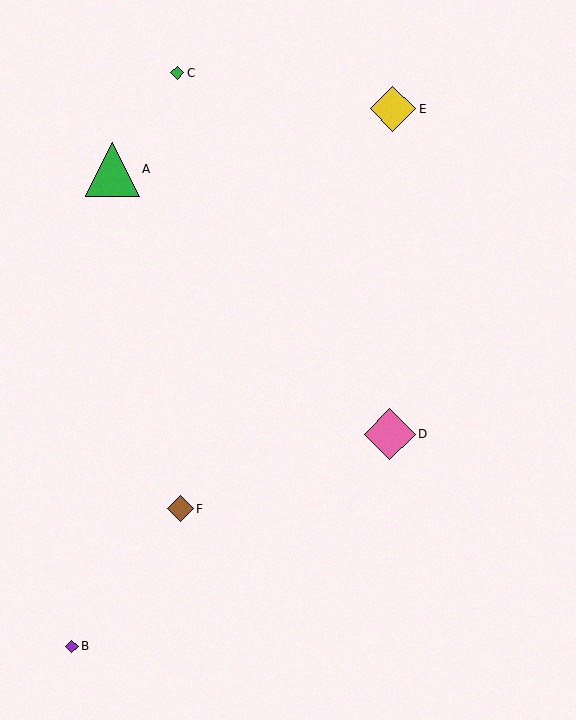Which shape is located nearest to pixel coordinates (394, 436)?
The pink diamond (labeled D) at (390, 434) is nearest to that location.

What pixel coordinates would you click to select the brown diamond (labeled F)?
Click at (180, 509) to select the brown diamond F.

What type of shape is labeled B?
Shape B is a purple diamond.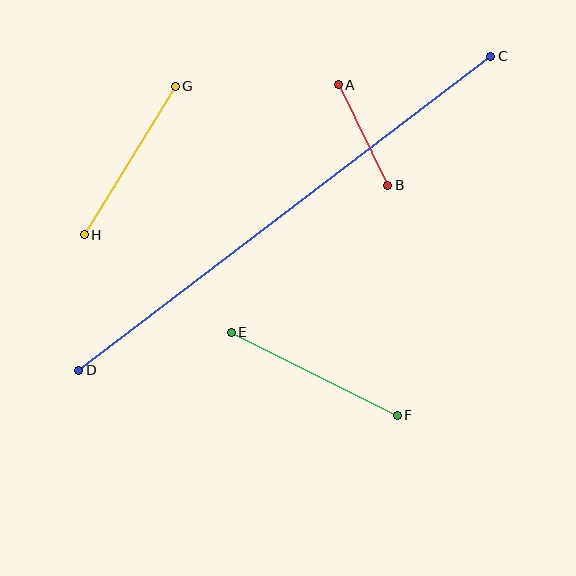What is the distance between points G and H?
The distance is approximately 174 pixels.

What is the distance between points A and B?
The distance is approximately 112 pixels.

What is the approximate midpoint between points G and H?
The midpoint is at approximately (130, 161) pixels.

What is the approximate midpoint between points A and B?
The midpoint is at approximately (363, 135) pixels.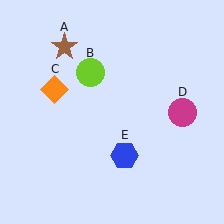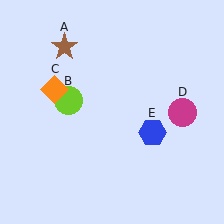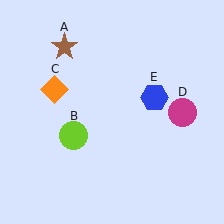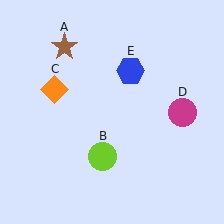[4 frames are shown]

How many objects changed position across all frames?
2 objects changed position: lime circle (object B), blue hexagon (object E).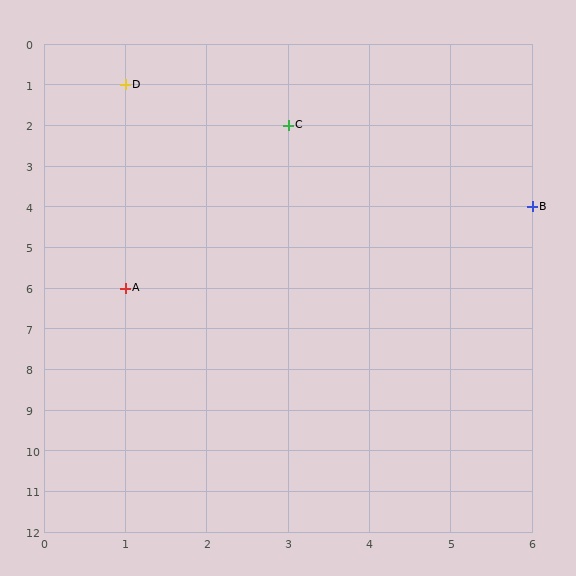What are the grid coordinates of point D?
Point D is at grid coordinates (1, 1).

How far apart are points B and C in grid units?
Points B and C are 3 columns and 2 rows apart (about 3.6 grid units diagonally).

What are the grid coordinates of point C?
Point C is at grid coordinates (3, 2).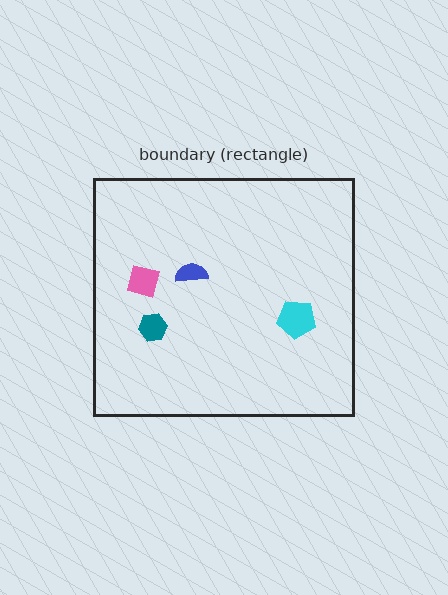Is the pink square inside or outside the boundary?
Inside.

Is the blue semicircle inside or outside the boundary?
Inside.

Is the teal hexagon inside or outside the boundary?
Inside.